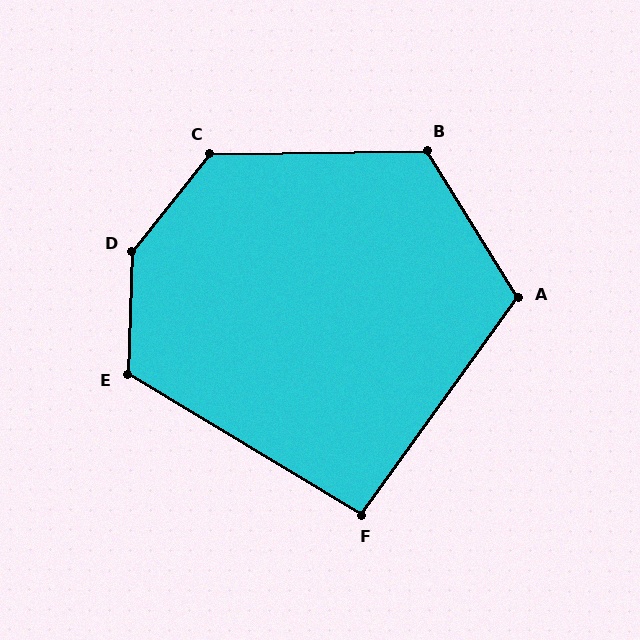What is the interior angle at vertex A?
Approximately 112 degrees (obtuse).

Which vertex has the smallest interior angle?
F, at approximately 95 degrees.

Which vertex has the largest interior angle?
D, at approximately 144 degrees.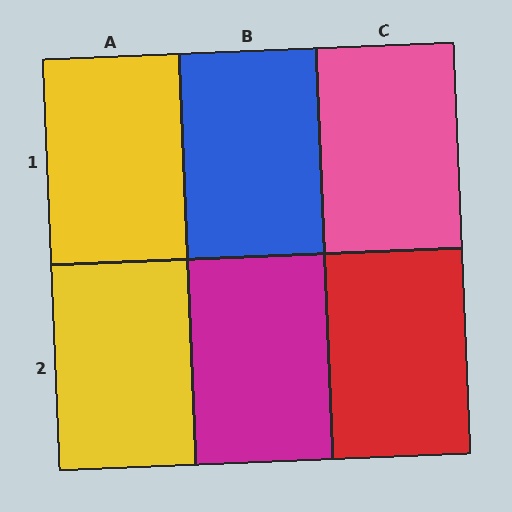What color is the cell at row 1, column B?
Blue.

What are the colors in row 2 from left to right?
Yellow, magenta, red.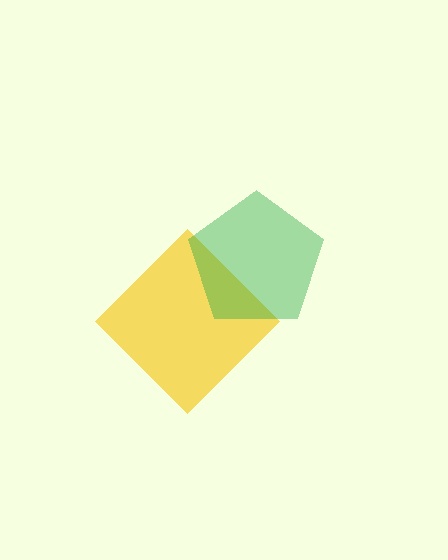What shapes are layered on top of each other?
The layered shapes are: a yellow diamond, a green pentagon.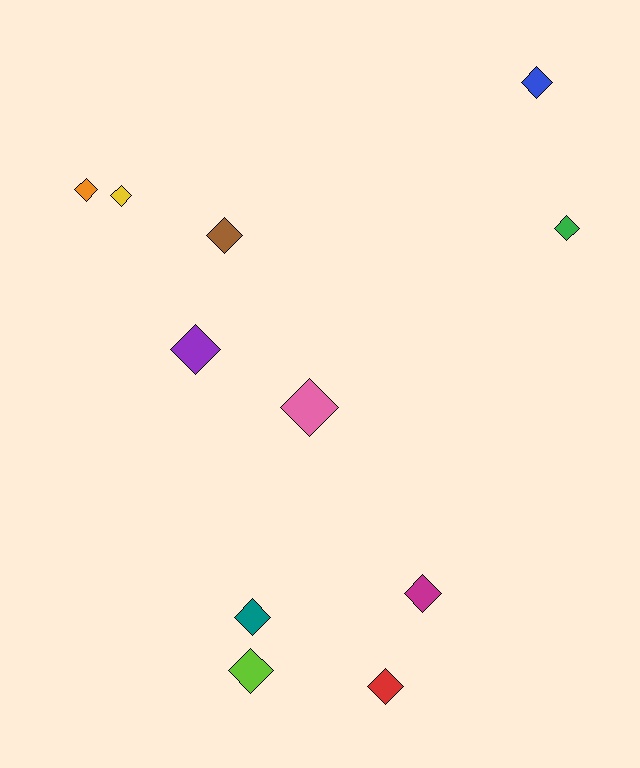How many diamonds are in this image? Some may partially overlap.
There are 11 diamonds.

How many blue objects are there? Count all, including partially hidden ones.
There is 1 blue object.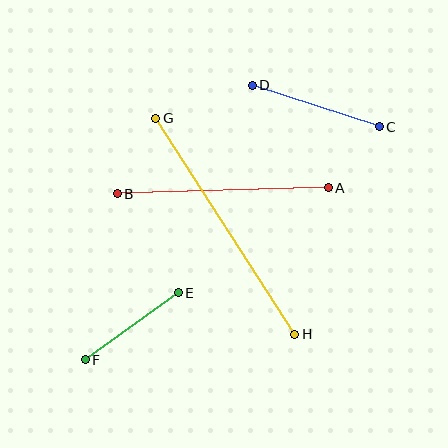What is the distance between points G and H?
The distance is approximately 257 pixels.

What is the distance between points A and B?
The distance is approximately 211 pixels.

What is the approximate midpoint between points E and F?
The midpoint is at approximately (132, 326) pixels.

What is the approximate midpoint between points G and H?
The midpoint is at approximately (225, 226) pixels.